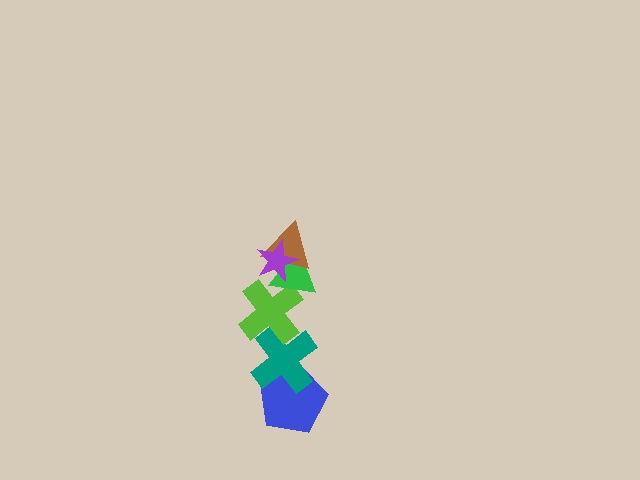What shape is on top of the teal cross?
The lime cross is on top of the teal cross.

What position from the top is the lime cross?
The lime cross is 4th from the top.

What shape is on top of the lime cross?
The green triangle is on top of the lime cross.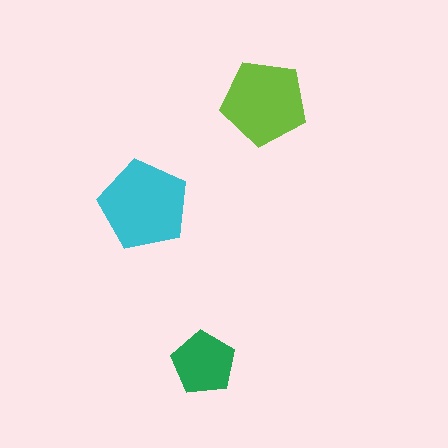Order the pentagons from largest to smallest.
the cyan one, the lime one, the green one.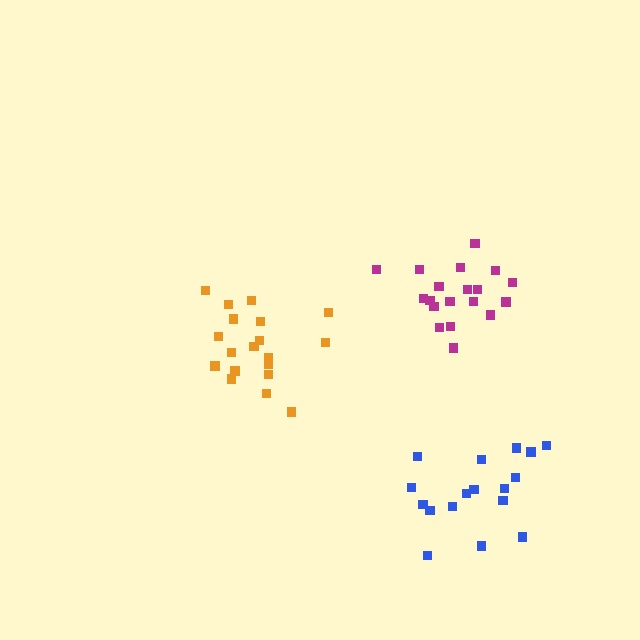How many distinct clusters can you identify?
There are 3 distinct clusters.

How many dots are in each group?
Group 1: 17 dots, Group 2: 19 dots, Group 3: 19 dots (55 total).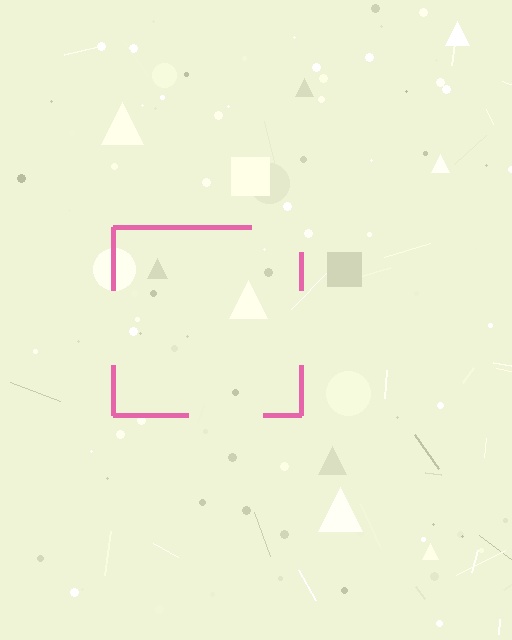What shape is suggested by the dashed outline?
The dashed outline suggests a square.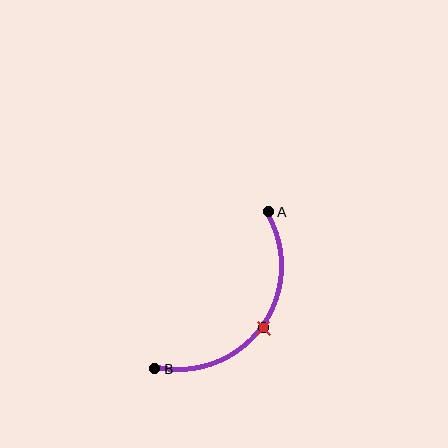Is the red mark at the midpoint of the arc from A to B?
Yes. The red mark lies on the arc at equal arc-length from both A and B — it is the arc midpoint.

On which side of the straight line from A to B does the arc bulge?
The arc bulges below and to the right of the straight line connecting A and B.